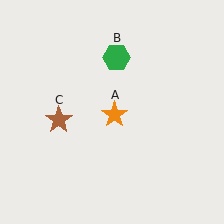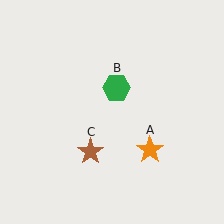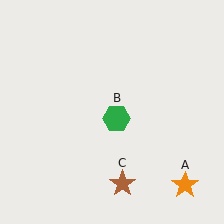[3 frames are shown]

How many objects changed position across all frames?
3 objects changed position: orange star (object A), green hexagon (object B), brown star (object C).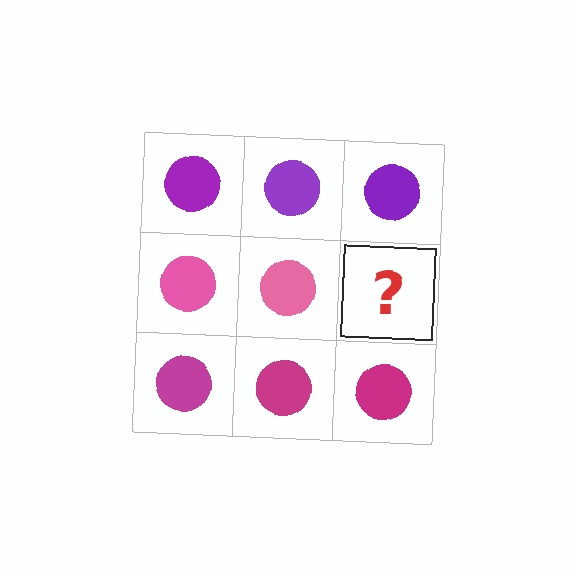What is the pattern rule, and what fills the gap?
The rule is that each row has a consistent color. The gap should be filled with a pink circle.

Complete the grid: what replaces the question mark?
The question mark should be replaced with a pink circle.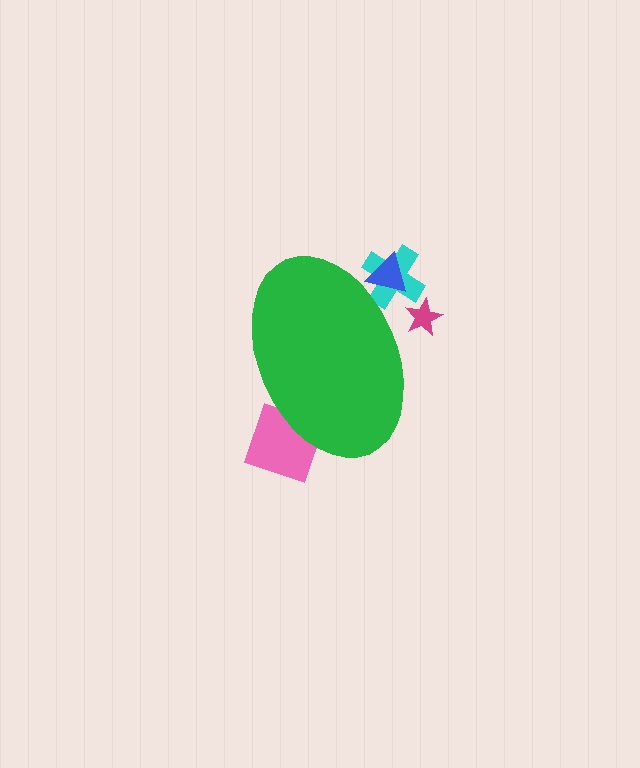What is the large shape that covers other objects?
A green ellipse.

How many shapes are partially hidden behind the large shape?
4 shapes are partially hidden.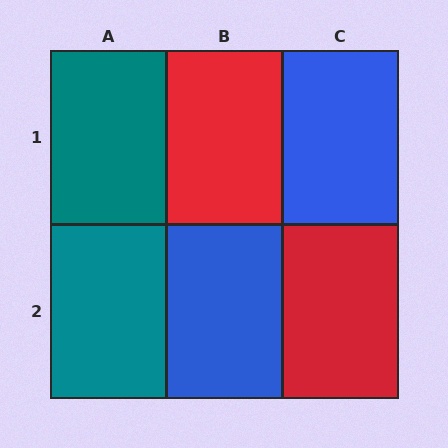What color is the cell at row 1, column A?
Teal.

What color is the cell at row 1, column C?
Blue.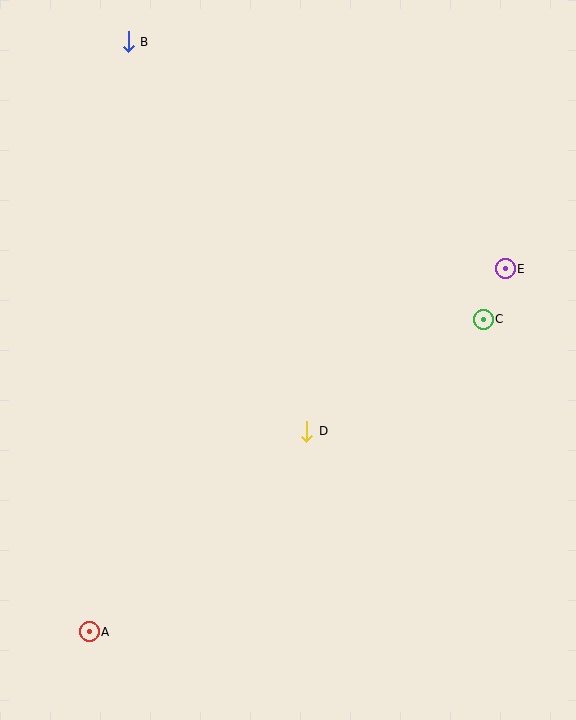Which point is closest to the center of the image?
Point D at (307, 431) is closest to the center.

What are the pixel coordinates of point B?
Point B is at (128, 42).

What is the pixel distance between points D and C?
The distance between D and C is 209 pixels.